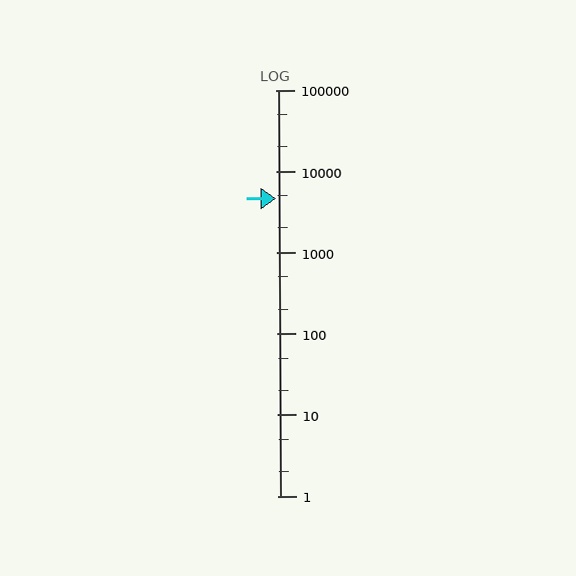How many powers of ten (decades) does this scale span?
The scale spans 5 decades, from 1 to 100000.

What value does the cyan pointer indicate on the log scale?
The pointer indicates approximately 4600.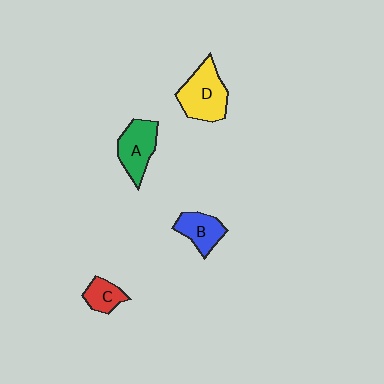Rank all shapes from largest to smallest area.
From largest to smallest: D (yellow), A (green), B (blue), C (red).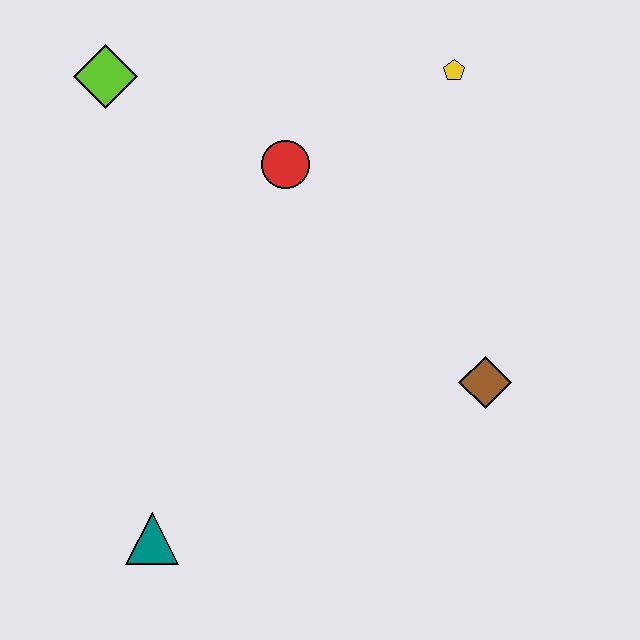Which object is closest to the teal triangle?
The brown diamond is closest to the teal triangle.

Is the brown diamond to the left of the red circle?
No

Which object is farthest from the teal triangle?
The yellow pentagon is farthest from the teal triangle.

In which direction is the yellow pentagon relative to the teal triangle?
The yellow pentagon is above the teal triangle.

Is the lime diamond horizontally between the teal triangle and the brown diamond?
No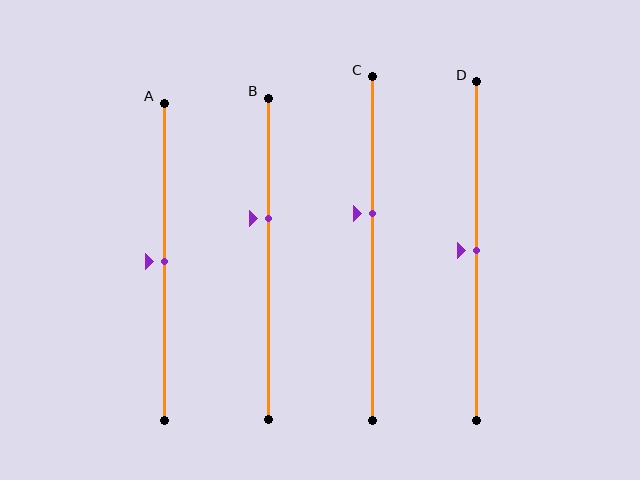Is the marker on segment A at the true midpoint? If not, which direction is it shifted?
Yes, the marker on segment A is at the true midpoint.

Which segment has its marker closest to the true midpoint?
Segment A has its marker closest to the true midpoint.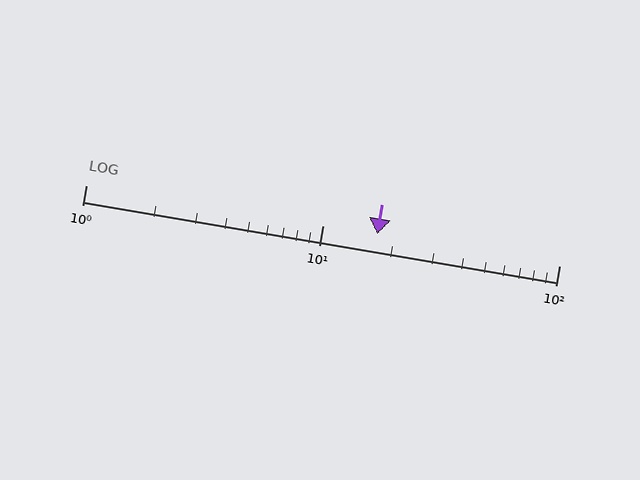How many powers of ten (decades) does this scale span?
The scale spans 2 decades, from 1 to 100.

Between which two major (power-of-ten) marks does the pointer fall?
The pointer is between 10 and 100.